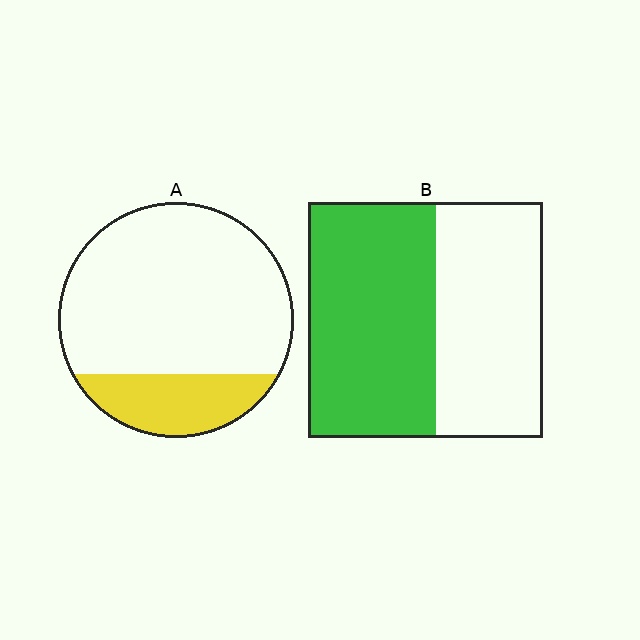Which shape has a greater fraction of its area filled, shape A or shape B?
Shape B.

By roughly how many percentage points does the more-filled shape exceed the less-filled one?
By roughly 35 percentage points (B over A).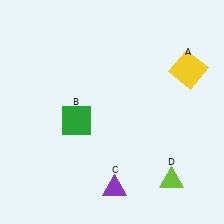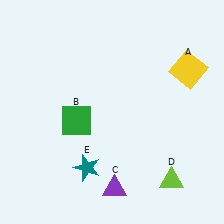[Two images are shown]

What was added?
A teal star (E) was added in Image 2.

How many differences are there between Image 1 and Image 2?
There is 1 difference between the two images.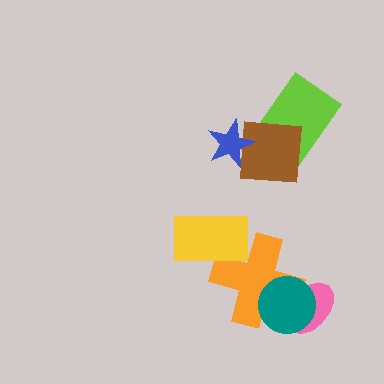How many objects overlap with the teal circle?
2 objects overlap with the teal circle.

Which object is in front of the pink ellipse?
The teal circle is in front of the pink ellipse.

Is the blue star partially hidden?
No, no other shape covers it.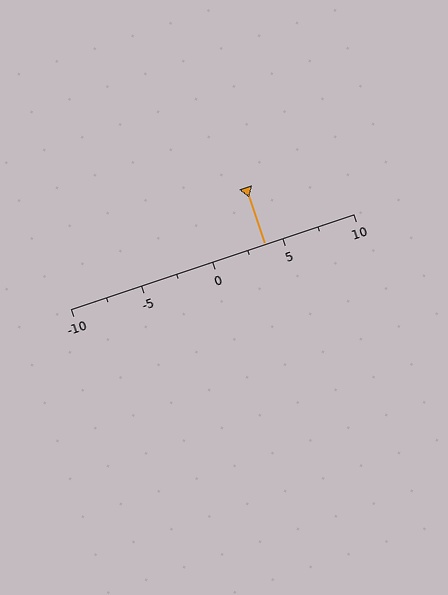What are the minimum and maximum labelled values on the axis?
The axis runs from -10 to 10.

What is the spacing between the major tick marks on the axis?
The major ticks are spaced 5 apart.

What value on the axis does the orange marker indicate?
The marker indicates approximately 3.8.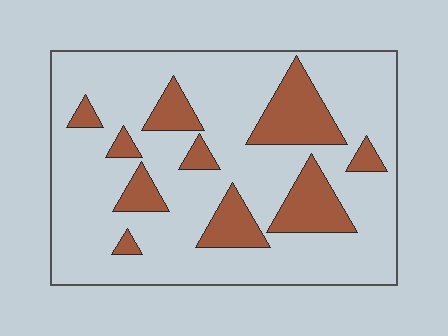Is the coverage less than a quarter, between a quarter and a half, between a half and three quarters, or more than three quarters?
Less than a quarter.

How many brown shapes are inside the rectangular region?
10.